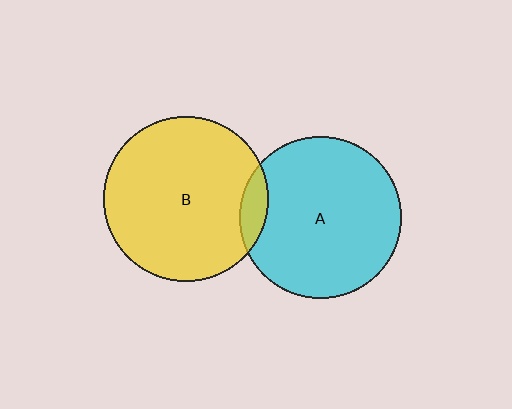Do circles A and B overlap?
Yes.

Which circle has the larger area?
Circle B (yellow).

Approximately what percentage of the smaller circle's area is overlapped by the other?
Approximately 10%.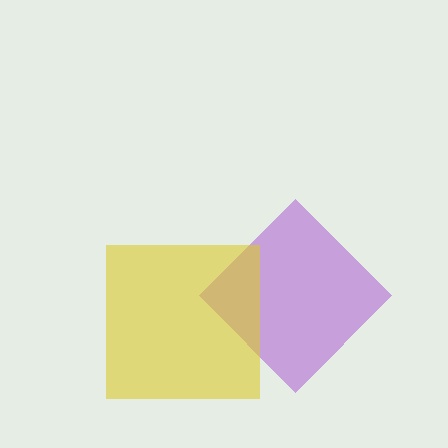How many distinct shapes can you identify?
There are 2 distinct shapes: a purple diamond, a yellow square.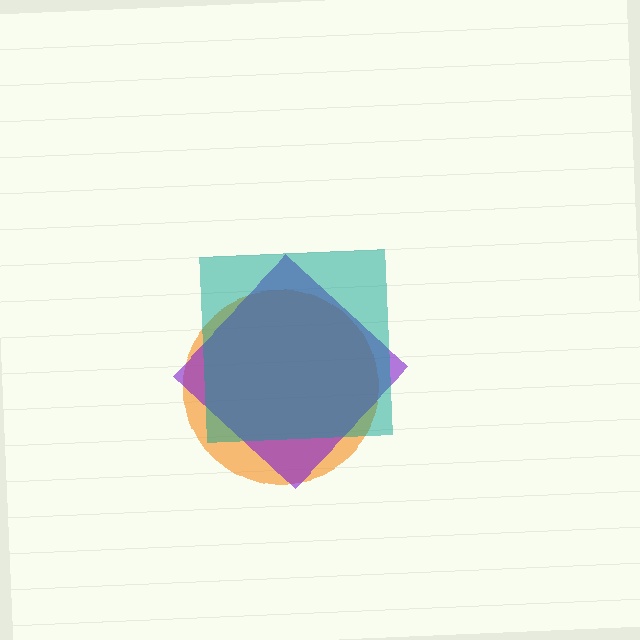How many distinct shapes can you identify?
There are 3 distinct shapes: an orange circle, a purple diamond, a teal square.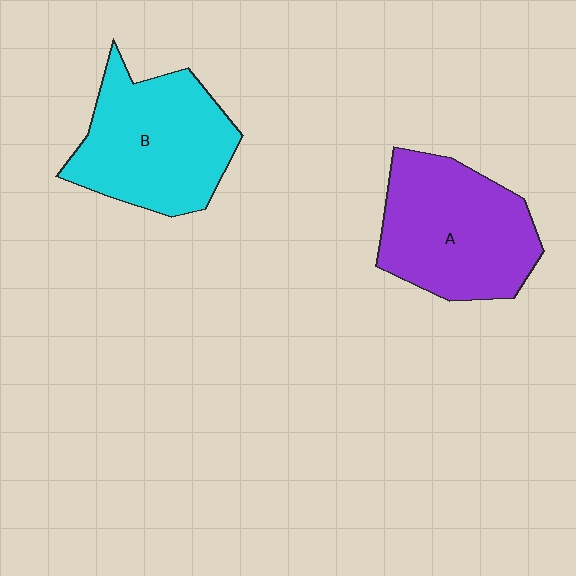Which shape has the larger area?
Shape A (purple).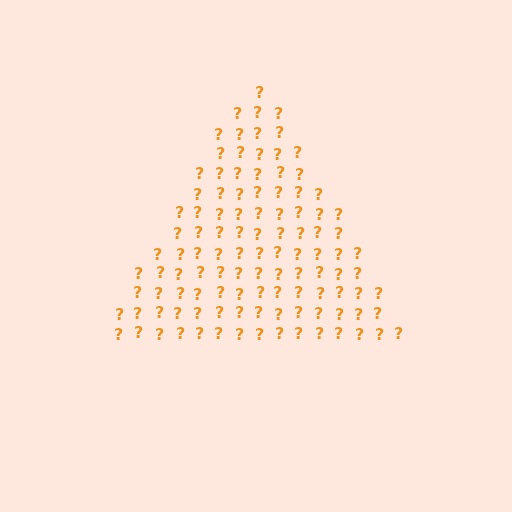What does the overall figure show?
The overall figure shows a triangle.